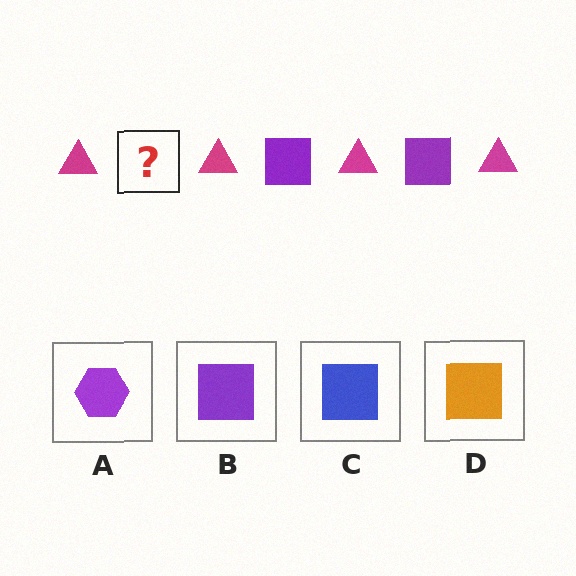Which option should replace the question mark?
Option B.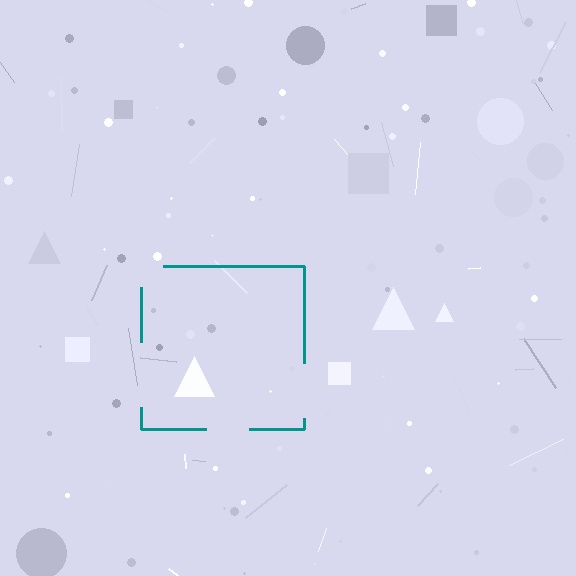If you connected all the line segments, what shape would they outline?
They would outline a square.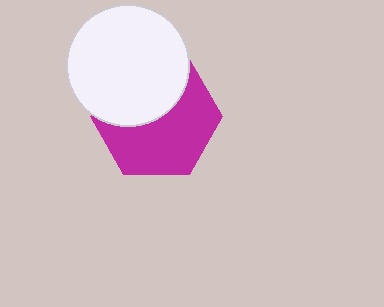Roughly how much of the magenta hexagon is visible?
About half of it is visible (roughly 58%).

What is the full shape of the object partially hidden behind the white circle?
The partially hidden object is a magenta hexagon.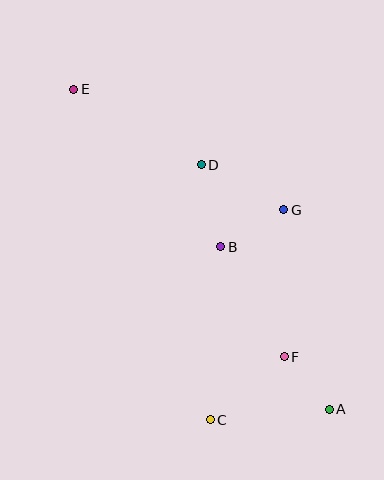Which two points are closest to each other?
Points A and F are closest to each other.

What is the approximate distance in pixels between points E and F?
The distance between E and F is approximately 340 pixels.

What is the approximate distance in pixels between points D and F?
The distance between D and F is approximately 209 pixels.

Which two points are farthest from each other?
Points A and E are farthest from each other.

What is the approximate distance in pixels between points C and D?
The distance between C and D is approximately 255 pixels.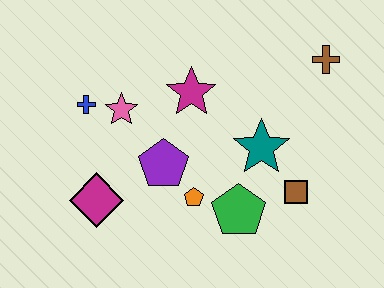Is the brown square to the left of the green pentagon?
No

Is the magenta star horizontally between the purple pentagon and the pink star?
No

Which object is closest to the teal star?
The brown square is closest to the teal star.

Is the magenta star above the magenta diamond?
Yes